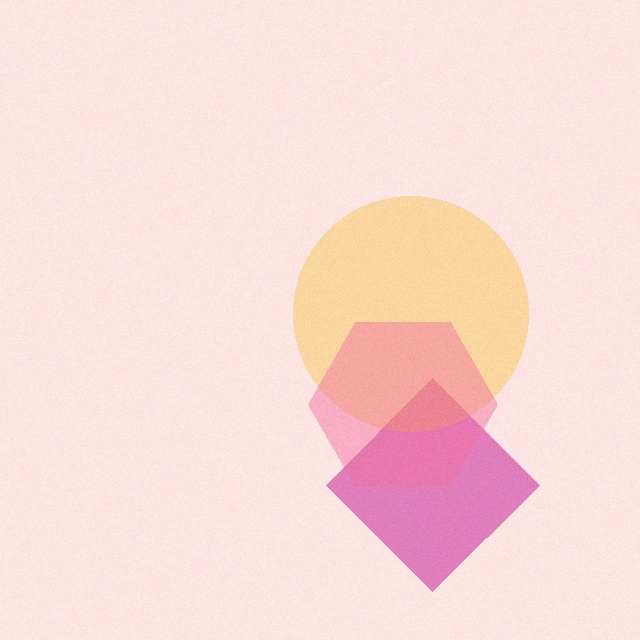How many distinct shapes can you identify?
There are 3 distinct shapes: a magenta diamond, a yellow circle, a pink hexagon.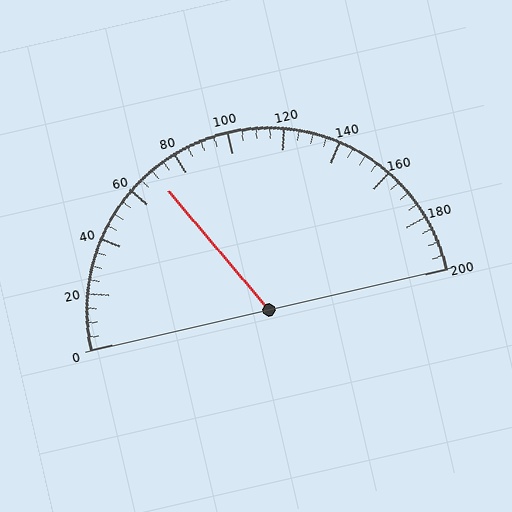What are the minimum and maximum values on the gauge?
The gauge ranges from 0 to 200.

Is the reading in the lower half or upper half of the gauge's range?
The reading is in the lower half of the range (0 to 200).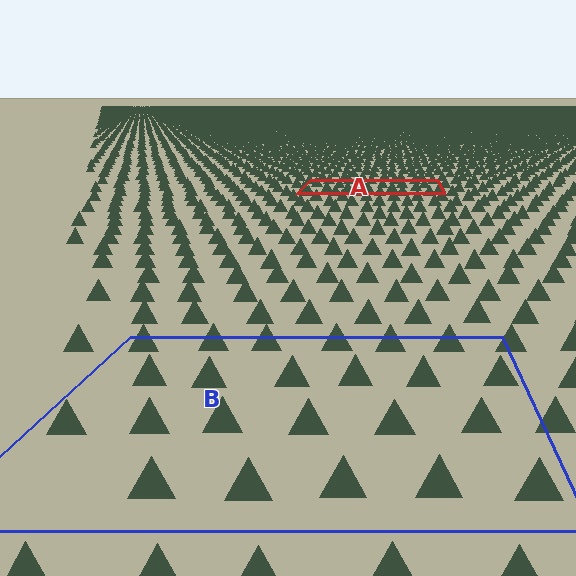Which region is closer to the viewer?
Region B is closer. The texture elements there are larger and more spread out.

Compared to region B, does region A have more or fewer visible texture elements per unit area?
Region A has more texture elements per unit area — they are packed more densely because it is farther away.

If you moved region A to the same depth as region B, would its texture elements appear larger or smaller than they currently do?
They would appear larger. At a closer depth, the same texture elements are projected at a bigger on-screen size.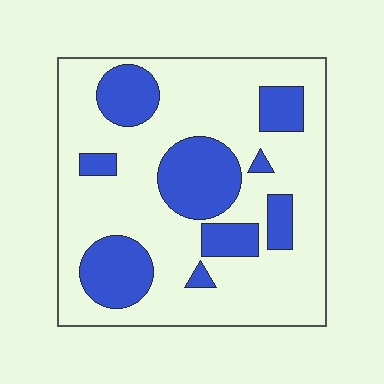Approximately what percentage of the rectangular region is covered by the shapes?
Approximately 30%.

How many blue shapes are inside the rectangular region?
9.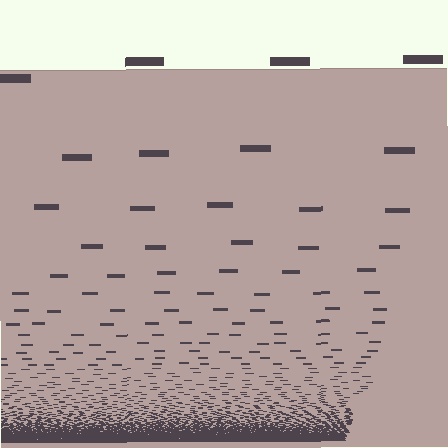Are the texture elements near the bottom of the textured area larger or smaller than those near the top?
Smaller. The gradient is inverted — elements near the bottom are smaller and denser.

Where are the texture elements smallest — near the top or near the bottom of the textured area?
Near the bottom.